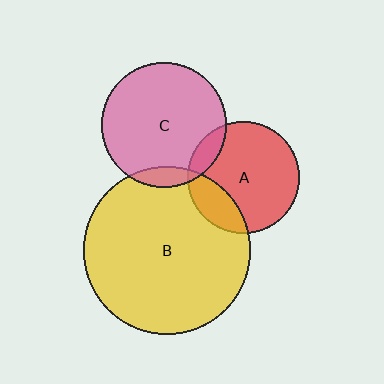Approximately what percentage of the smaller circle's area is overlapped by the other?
Approximately 20%.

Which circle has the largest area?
Circle B (yellow).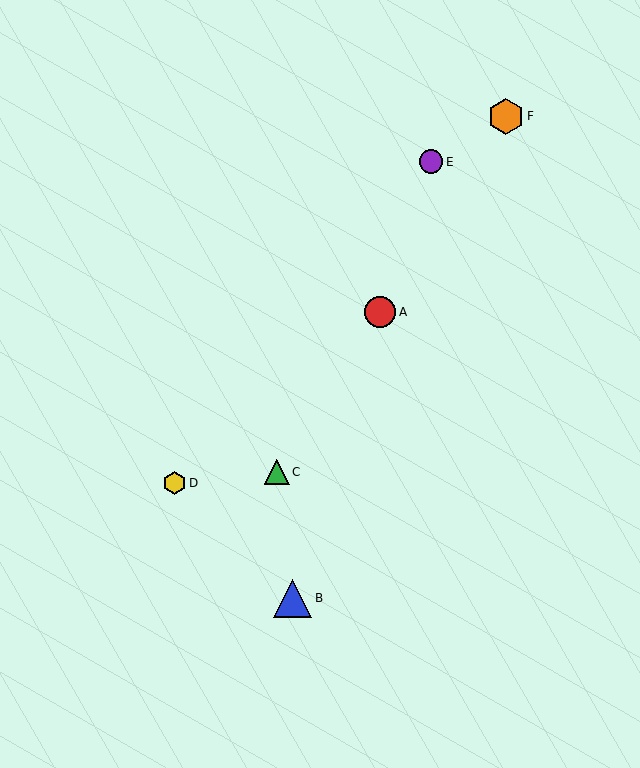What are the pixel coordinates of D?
Object D is at (174, 483).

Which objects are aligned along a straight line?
Objects A, C, F are aligned along a straight line.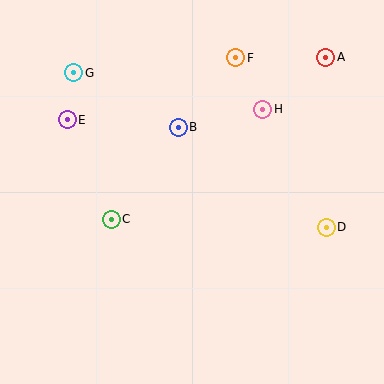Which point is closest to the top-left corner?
Point G is closest to the top-left corner.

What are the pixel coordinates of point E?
Point E is at (67, 120).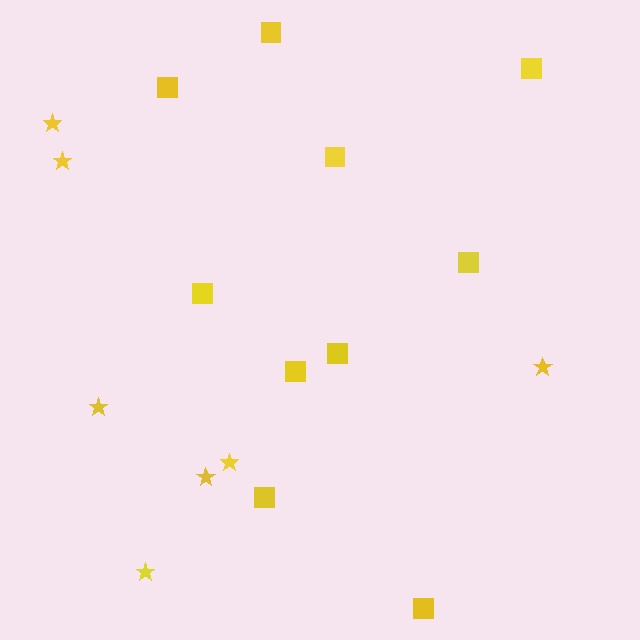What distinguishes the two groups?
There are 2 groups: one group of stars (7) and one group of squares (10).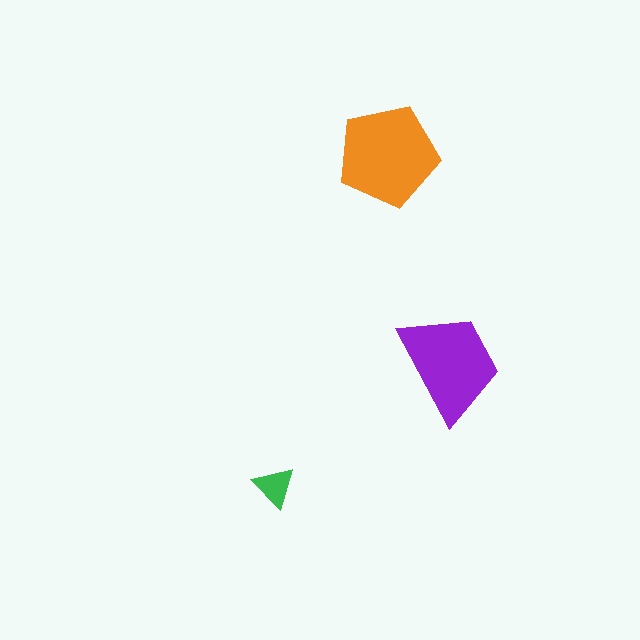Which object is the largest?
The orange pentagon.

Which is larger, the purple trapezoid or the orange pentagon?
The orange pentagon.